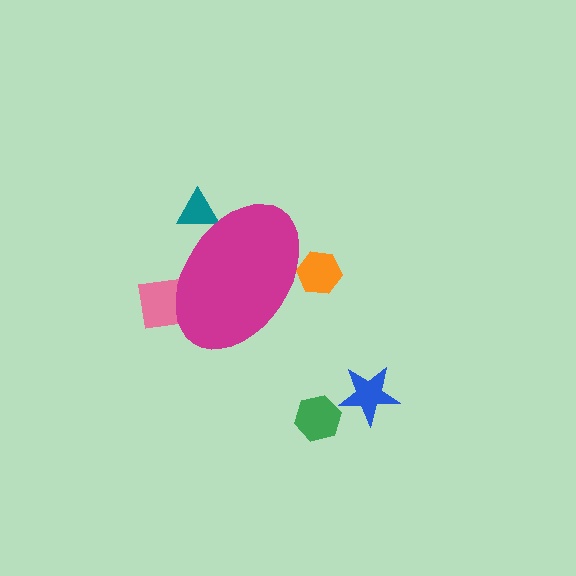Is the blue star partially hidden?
No, the blue star is fully visible.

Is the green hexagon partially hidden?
No, the green hexagon is fully visible.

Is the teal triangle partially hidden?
Yes, the teal triangle is partially hidden behind the magenta ellipse.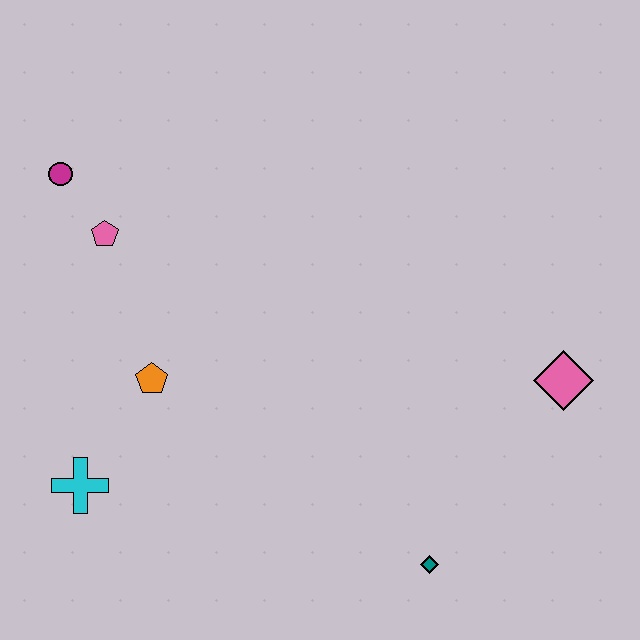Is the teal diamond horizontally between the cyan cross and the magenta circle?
No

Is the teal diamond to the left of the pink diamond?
Yes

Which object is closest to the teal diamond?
The pink diamond is closest to the teal diamond.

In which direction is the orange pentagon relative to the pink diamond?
The orange pentagon is to the left of the pink diamond.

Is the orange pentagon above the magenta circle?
No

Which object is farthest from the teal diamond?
The magenta circle is farthest from the teal diamond.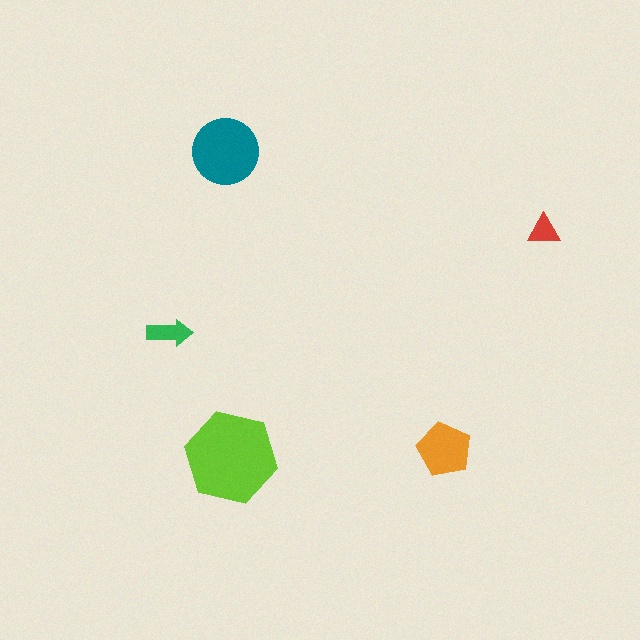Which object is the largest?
The lime hexagon.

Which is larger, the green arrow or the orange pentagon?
The orange pentagon.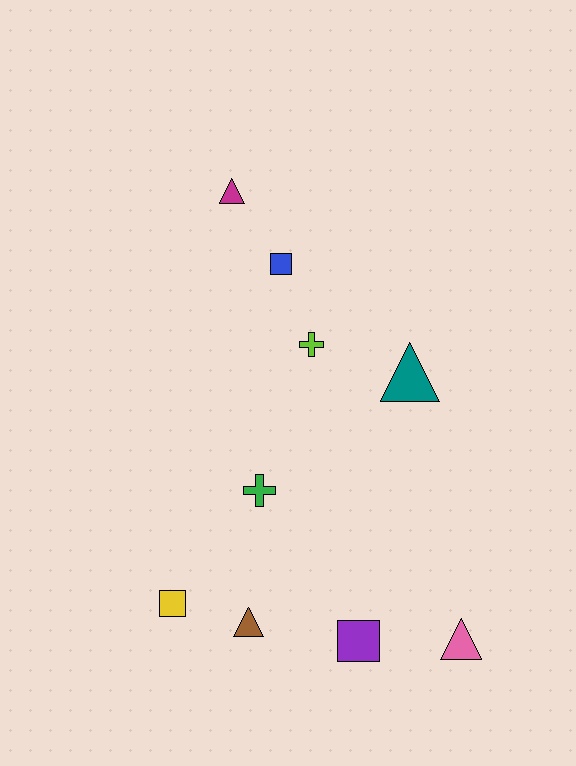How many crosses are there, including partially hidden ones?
There are 2 crosses.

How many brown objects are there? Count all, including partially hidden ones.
There is 1 brown object.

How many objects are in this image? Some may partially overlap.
There are 9 objects.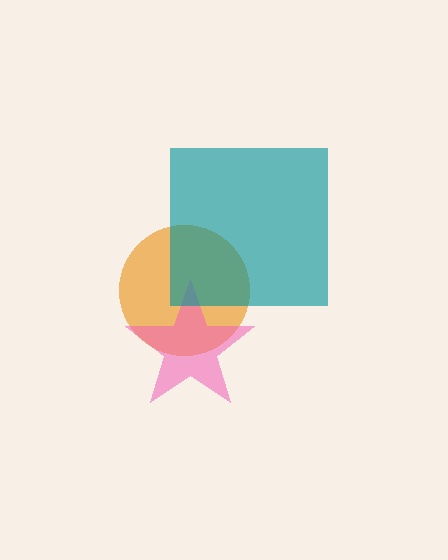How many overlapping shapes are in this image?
There are 3 overlapping shapes in the image.